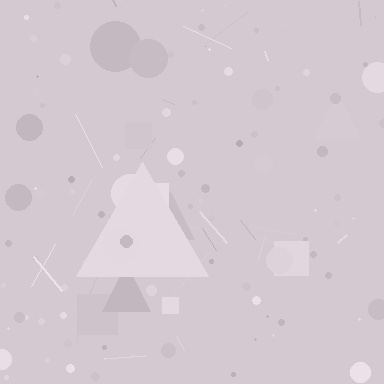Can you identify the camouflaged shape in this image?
The camouflaged shape is a triangle.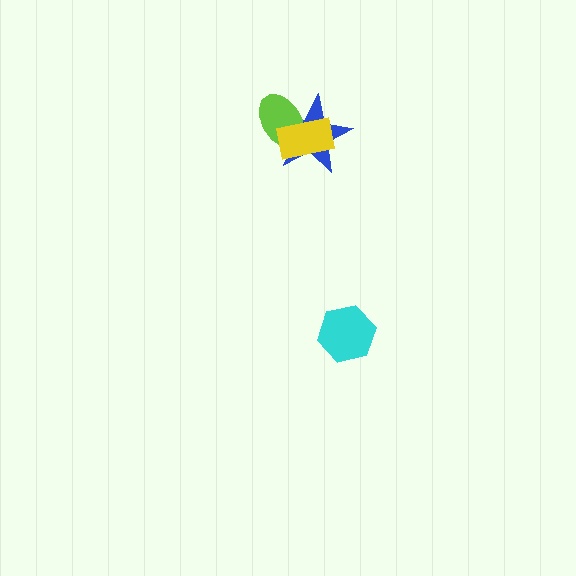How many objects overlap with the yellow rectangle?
2 objects overlap with the yellow rectangle.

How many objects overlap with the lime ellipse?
2 objects overlap with the lime ellipse.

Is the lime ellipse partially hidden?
Yes, it is partially covered by another shape.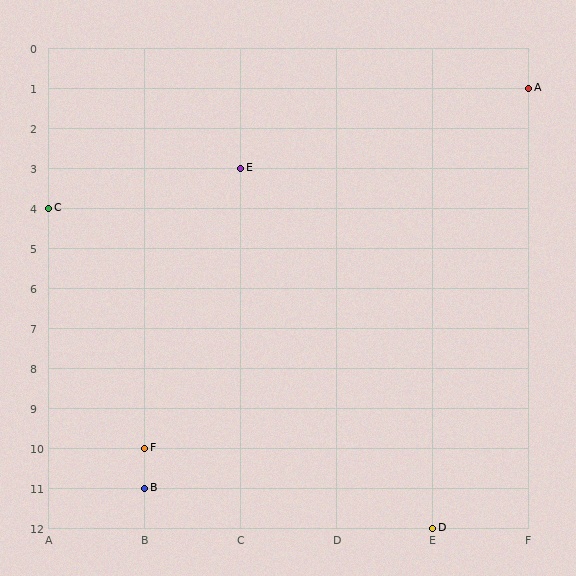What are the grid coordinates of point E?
Point E is at grid coordinates (C, 3).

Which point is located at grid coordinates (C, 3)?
Point E is at (C, 3).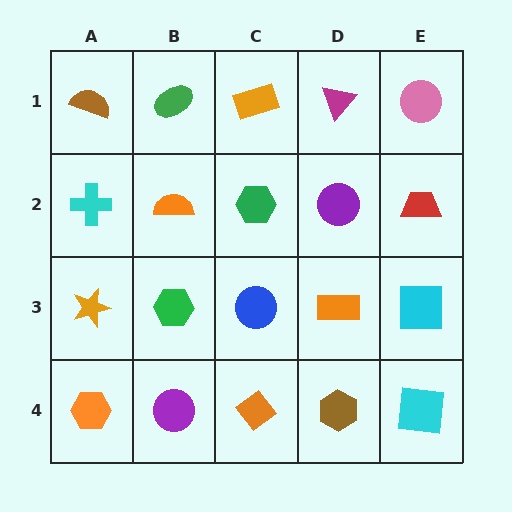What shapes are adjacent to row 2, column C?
An orange rectangle (row 1, column C), a blue circle (row 3, column C), an orange semicircle (row 2, column B), a purple circle (row 2, column D).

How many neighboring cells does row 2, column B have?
4.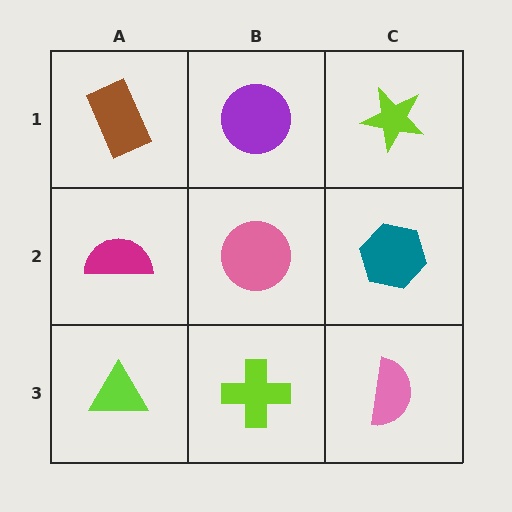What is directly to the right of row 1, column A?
A purple circle.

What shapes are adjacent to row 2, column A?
A brown rectangle (row 1, column A), a lime triangle (row 3, column A), a pink circle (row 2, column B).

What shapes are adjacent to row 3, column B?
A pink circle (row 2, column B), a lime triangle (row 3, column A), a pink semicircle (row 3, column C).